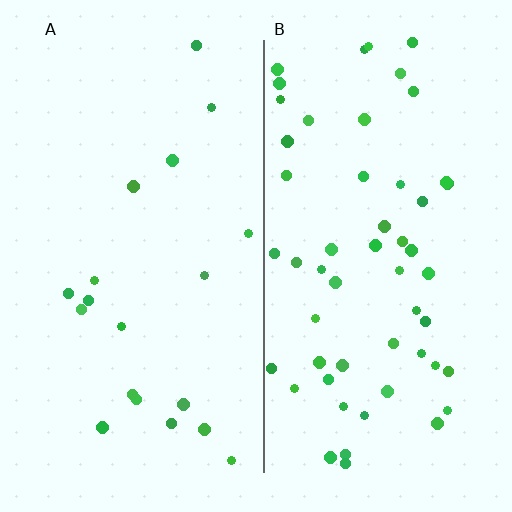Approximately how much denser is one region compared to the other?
Approximately 2.9× — region B over region A.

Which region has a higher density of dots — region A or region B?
B (the right).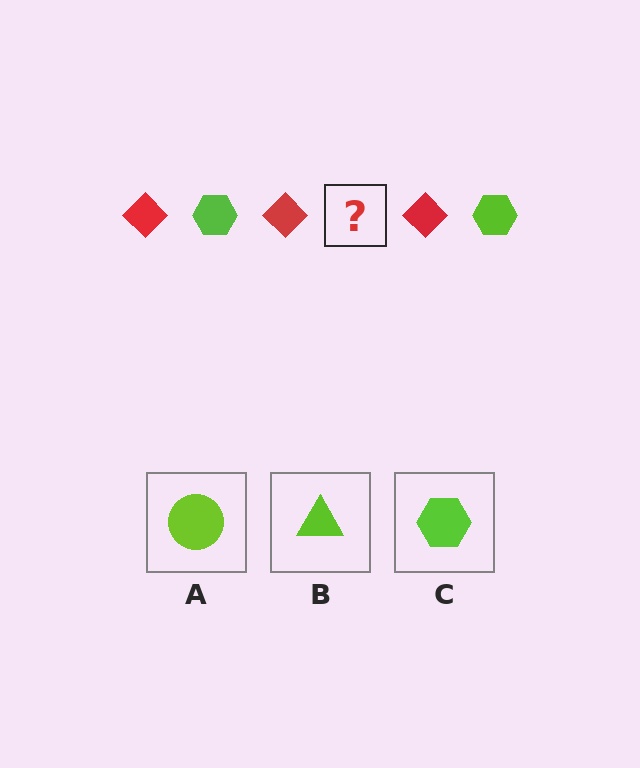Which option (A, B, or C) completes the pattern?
C.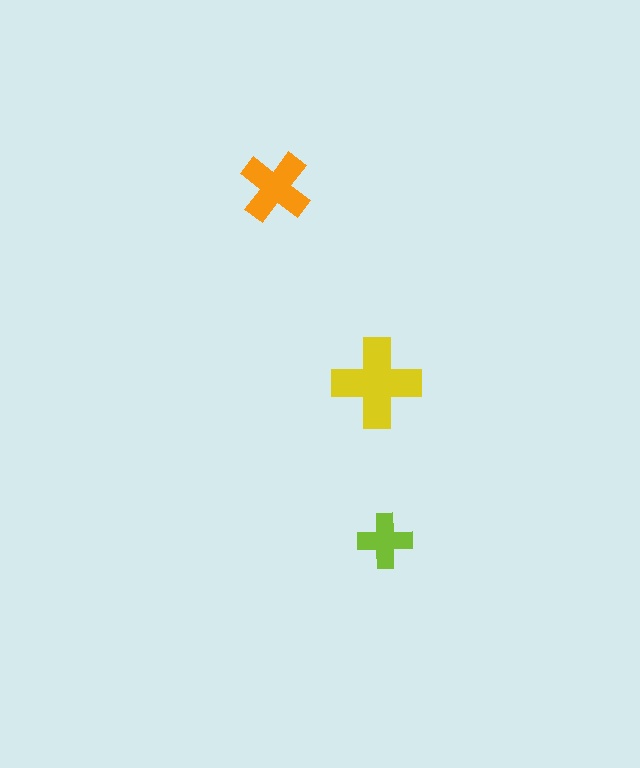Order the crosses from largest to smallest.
the yellow one, the orange one, the lime one.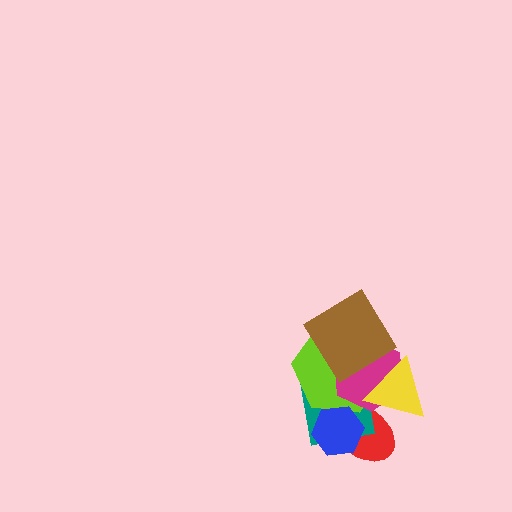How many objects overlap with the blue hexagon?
3 objects overlap with the blue hexagon.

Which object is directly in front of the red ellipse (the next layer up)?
The teal square is directly in front of the red ellipse.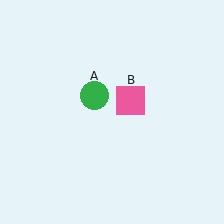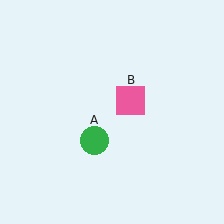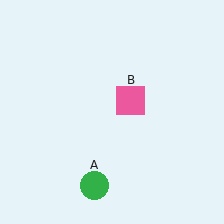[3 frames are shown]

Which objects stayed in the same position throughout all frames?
Pink square (object B) remained stationary.